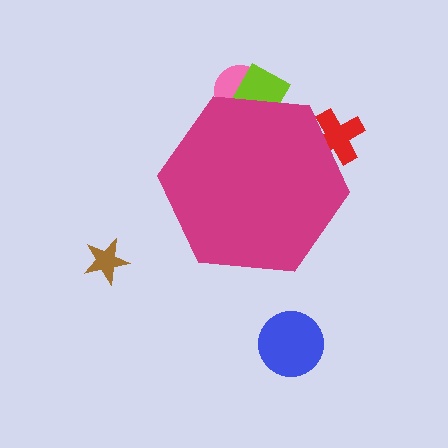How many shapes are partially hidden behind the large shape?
3 shapes are partially hidden.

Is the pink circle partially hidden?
Yes, the pink circle is partially hidden behind the magenta hexagon.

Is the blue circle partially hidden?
No, the blue circle is fully visible.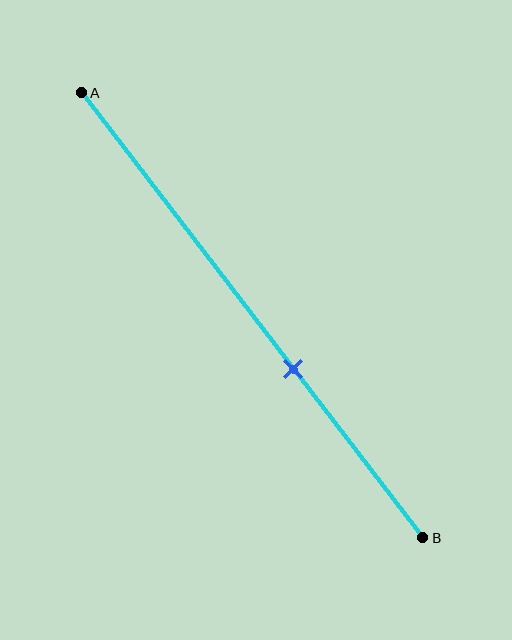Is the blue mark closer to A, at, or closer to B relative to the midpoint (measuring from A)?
The blue mark is closer to point B than the midpoint of segment AB.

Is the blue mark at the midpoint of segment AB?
No, the mark is at about 60% from A, not at the 50% midpoint.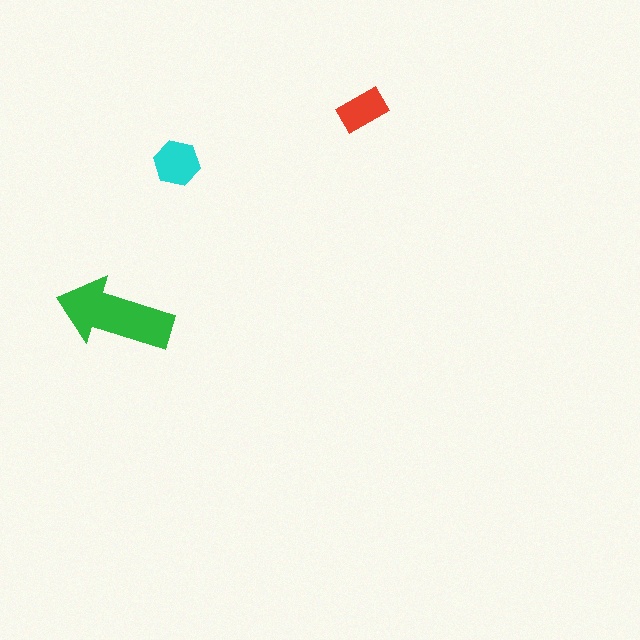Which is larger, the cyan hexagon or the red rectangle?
The cyan hexagon.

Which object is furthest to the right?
The red rectangle is rightmost.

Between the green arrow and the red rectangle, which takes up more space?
The green arrow.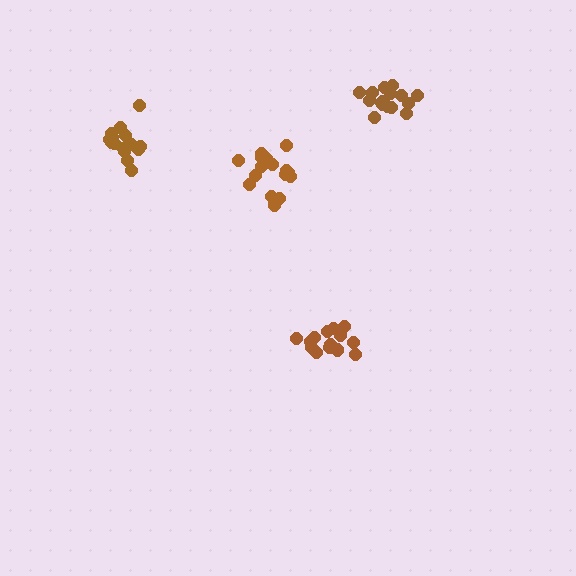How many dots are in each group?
Group 1: 17 dots, Group 2: 14 dots, Group 3: 17 dots, Group 4: 16 dots (64 total).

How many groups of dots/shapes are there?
There are 4 groups.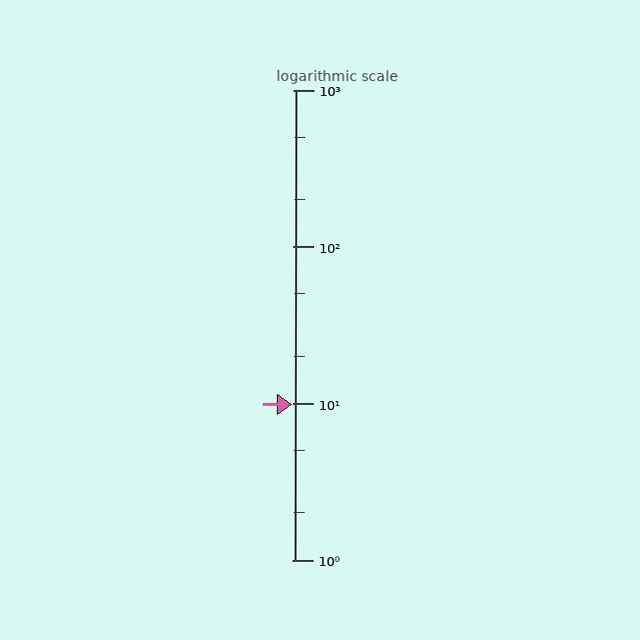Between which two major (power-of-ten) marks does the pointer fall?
The pointer is between 1 and 10.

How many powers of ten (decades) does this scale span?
The scale spans 3 decades, from 1 to 1000.